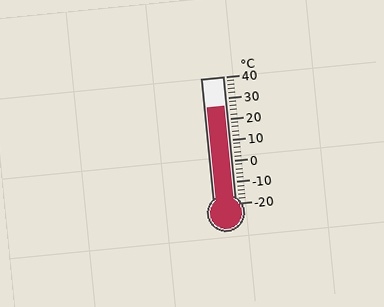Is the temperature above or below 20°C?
The temperature is above 20°C.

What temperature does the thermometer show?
The thermometer shows approximately 26°C.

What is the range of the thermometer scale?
The thermometer scale ranges from -20°C to 40°C.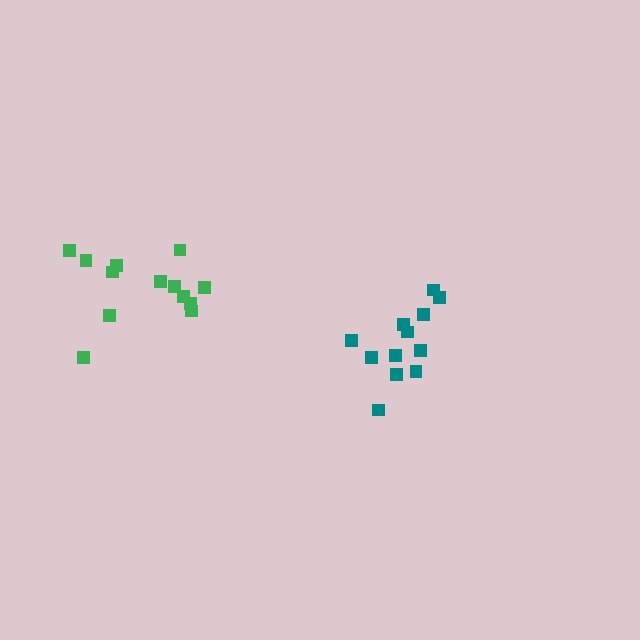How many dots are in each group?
Group 1: 12 dots, Group 2: 13 dots (25 total).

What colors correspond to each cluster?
The clusters are colored: teal, green.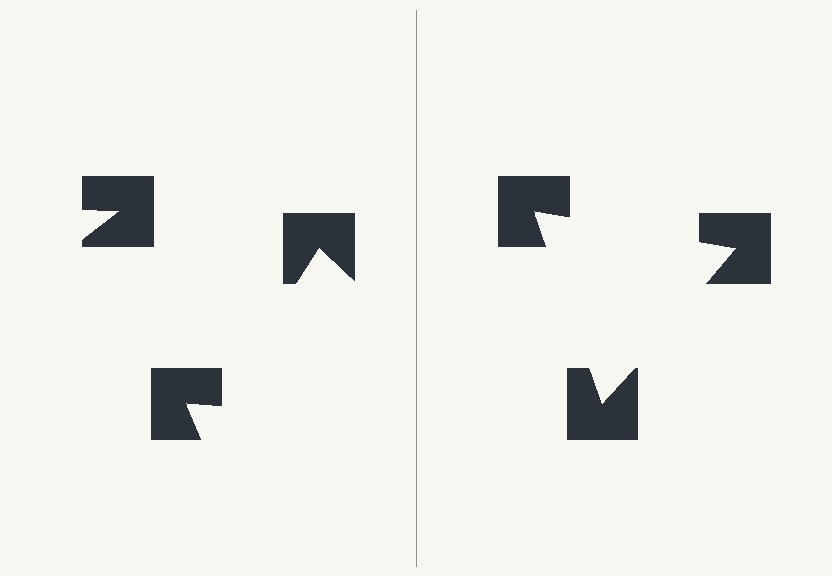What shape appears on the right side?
An illusory triangle.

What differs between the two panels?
The notched squares are positioned identically on both sides; only the wedge orientations differ. On the right they align to a triangle; on the left they are misaligned.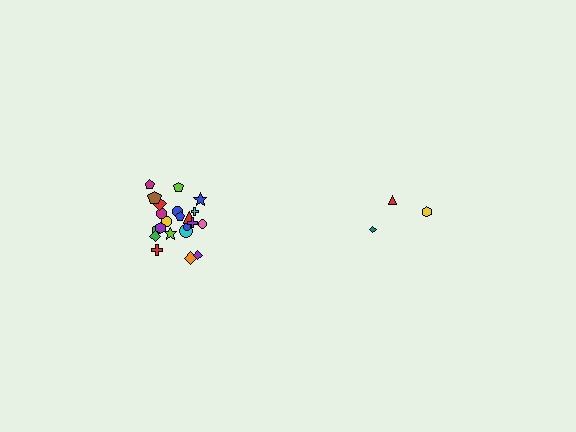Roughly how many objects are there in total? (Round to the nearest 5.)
Roughly 25 objects in total.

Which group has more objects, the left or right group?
The left group.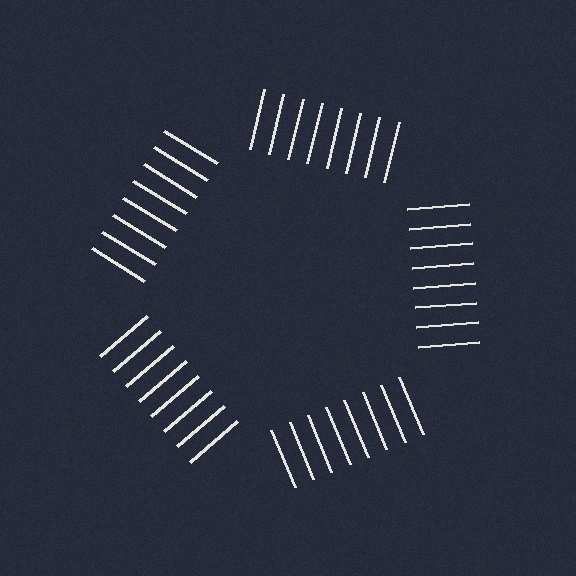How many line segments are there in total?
40 — 8 along each of the 5 edges.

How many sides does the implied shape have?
5 sides — the line-ends trace a pentagon.